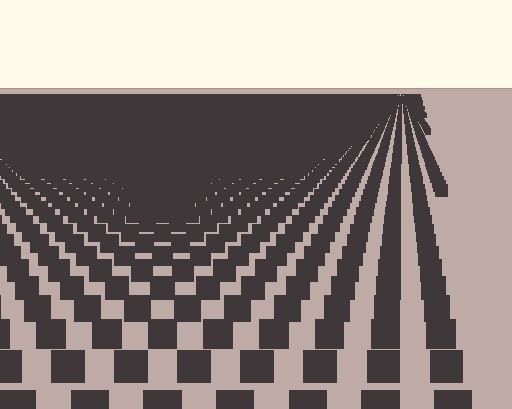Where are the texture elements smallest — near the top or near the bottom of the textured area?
Near the top.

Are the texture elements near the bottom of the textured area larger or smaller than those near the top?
Larger. Near the bottom, elements are closer to the viewer and appear at a bigger on-screen size.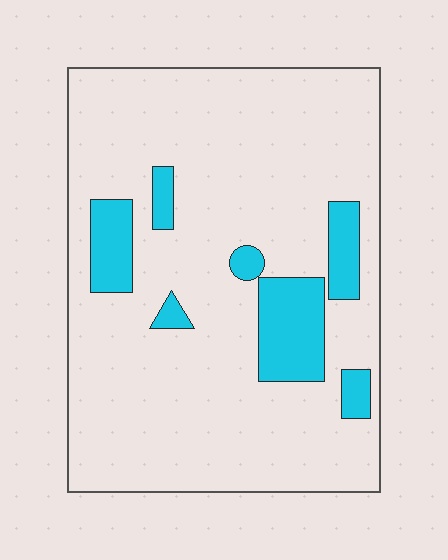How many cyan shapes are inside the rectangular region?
7.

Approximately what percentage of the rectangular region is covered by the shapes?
Approximately 15%.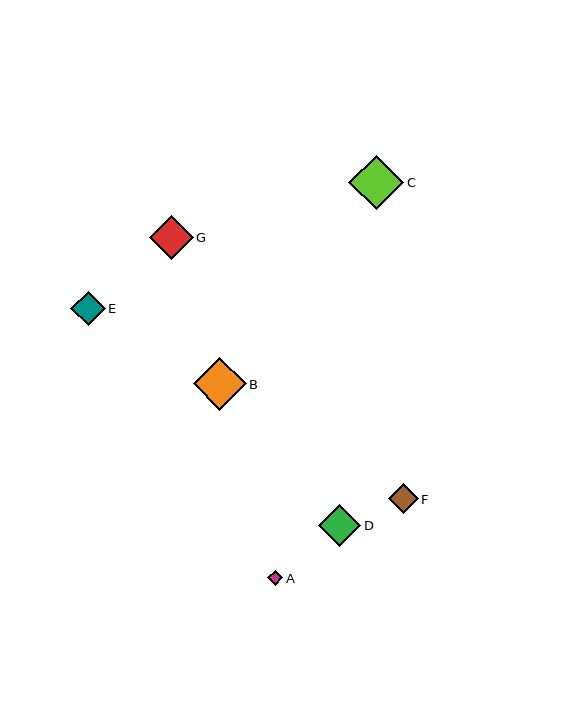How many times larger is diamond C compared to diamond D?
Diamond C is approximately 1.3 times the size of diamond D.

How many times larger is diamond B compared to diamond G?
Diamond B is approximately 1.2 times the size of diamond G.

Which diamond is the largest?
Diamond C is the largest with a size of approximately 55 pixels.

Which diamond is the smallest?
Diamond A is the smallest with a size of approximately 15 pixels.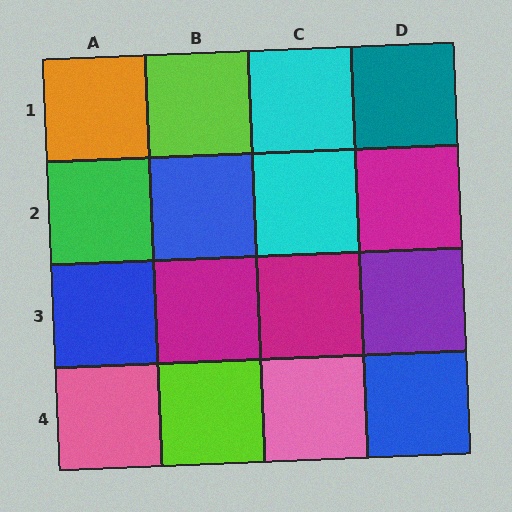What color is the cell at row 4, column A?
Pink.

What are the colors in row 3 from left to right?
Blue, magenta, magenta, purple.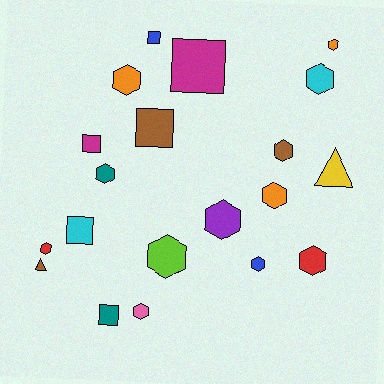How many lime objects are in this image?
There is 1 lime object.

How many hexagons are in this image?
There are 12 hexagons.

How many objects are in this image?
There are 20 objects.